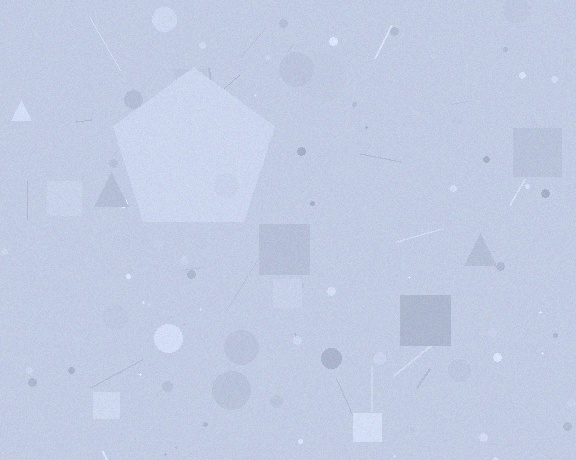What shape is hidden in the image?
A pentagon is hidden in the image.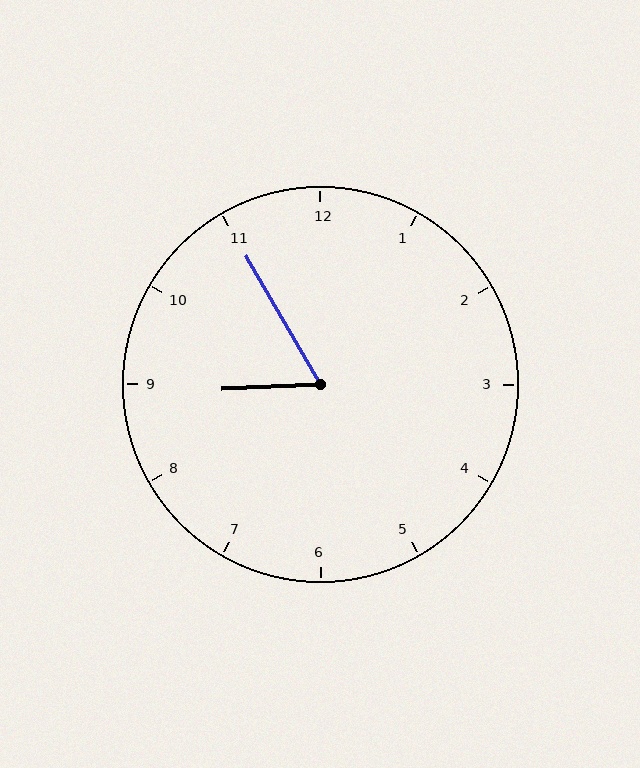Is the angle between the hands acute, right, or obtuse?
It is acute.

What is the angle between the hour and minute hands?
Approximately 62 degrees.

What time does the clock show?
8:55.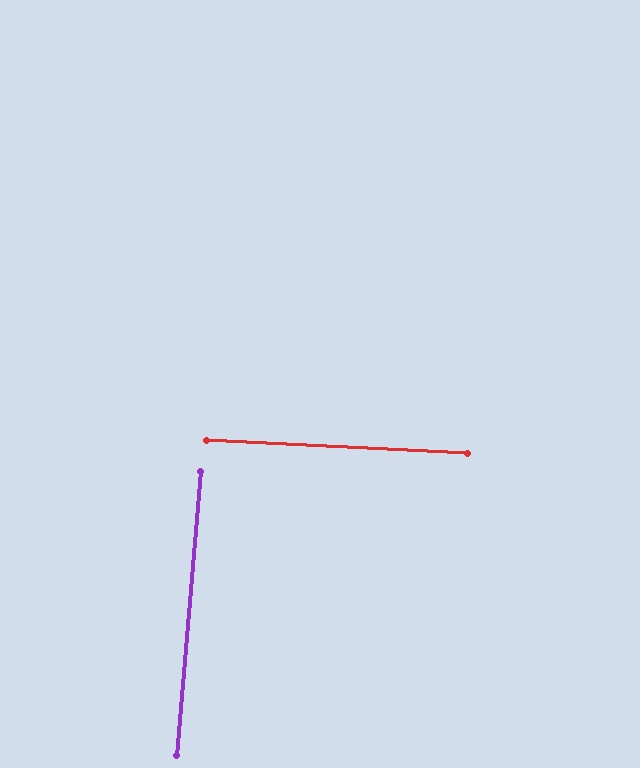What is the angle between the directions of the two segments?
Approximately 88 degrees.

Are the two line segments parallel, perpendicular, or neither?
Perpendicular — they meet at approximately 88°.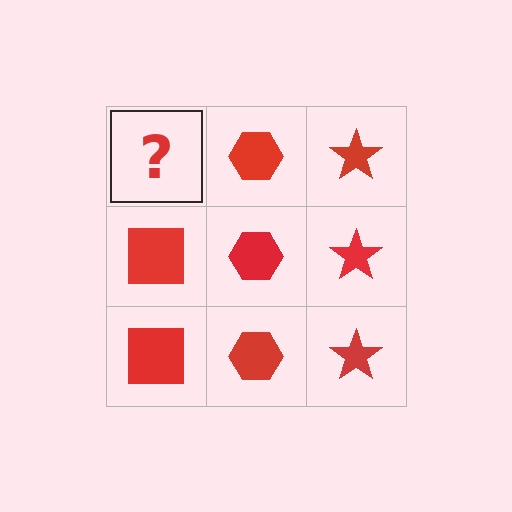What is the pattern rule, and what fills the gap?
The rule is that each column has a consistent shape. The gap should be filled with a red square.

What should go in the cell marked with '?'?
The missing cell should contain a red square.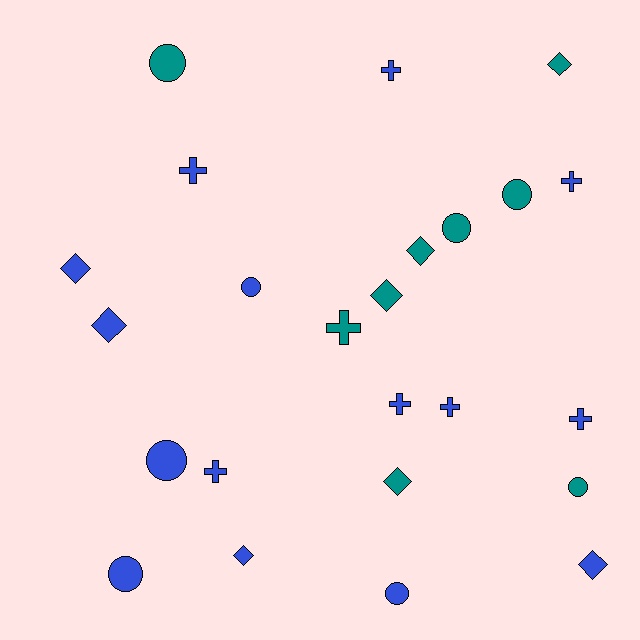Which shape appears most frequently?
Cross, with 8 objects.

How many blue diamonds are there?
There are 4 blue diamonds.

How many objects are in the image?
There are 24 objects.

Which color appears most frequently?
Blue, with 15 objects.